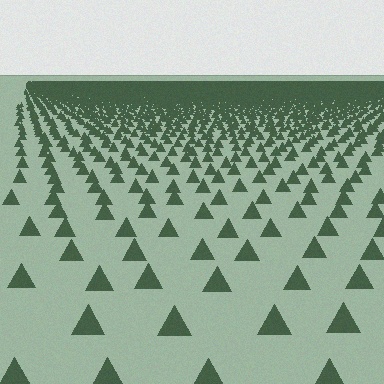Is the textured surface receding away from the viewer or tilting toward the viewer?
The surface is receding away from the viewer. Texture elements get smaller and denser toward the top.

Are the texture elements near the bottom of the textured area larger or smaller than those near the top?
Larger. Near the bottom, elements are closer to the viewer and appear at a bigger on-screen size.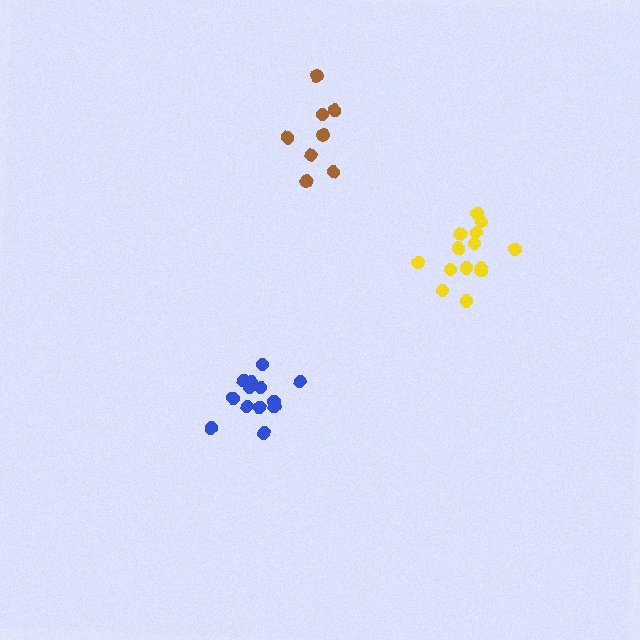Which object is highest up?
The brown cluster is topmost.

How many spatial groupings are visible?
There are 3 spatial groupings.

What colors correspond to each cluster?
The clusters are colored: blue, brown, yellow.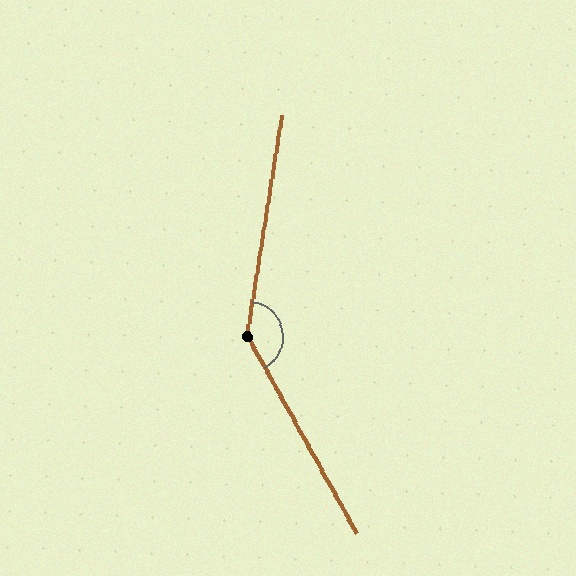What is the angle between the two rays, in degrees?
Approximately 142 degrees.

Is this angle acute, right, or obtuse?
It is obtuse.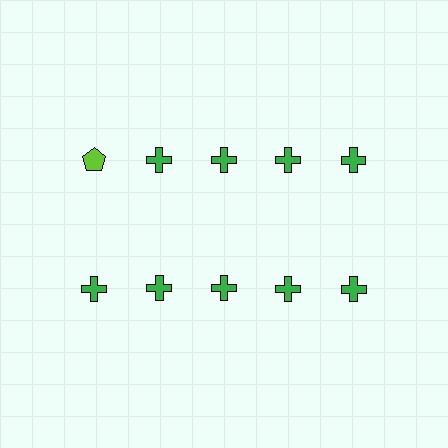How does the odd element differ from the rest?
It differs in both color (lime instead of green) and shape (pentagon instead of cross).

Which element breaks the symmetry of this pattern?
The lime pentagon in the top row, leftmost column breaks the symmetry. All other shapes are green crosses.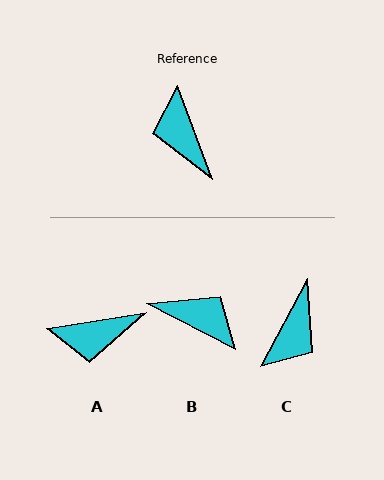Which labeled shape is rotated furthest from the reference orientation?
B, about 137 degrees away.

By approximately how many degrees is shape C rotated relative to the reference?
Approximately 131 degrees counter-clockwise.